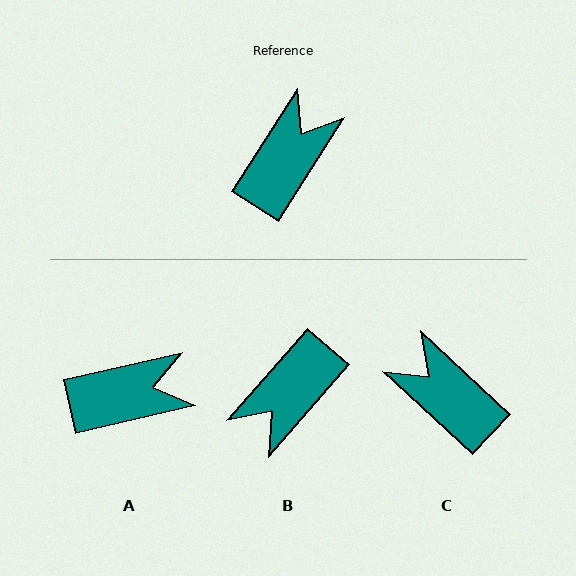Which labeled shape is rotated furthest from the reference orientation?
B, about 171 degrees away.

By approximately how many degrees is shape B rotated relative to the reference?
Approximately 171 degrees counter-clockwise.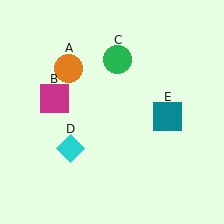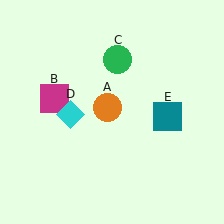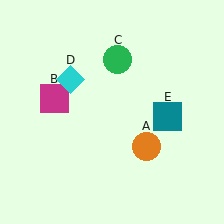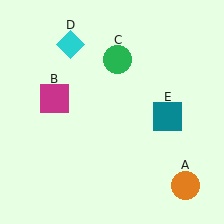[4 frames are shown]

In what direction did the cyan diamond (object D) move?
The cyan diamond (object D) moved up.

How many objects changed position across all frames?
2 objects changed position: orange circle (object A), cyan diamond (object D).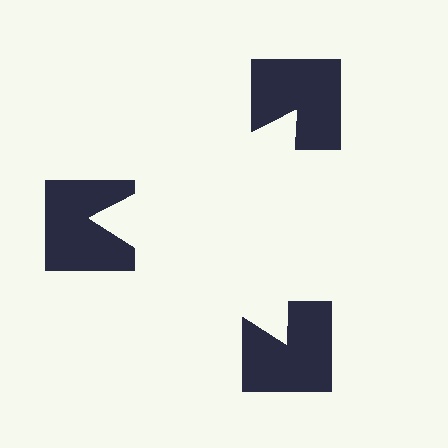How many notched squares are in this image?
There are 3 — one at each vertex of the illusory triangle.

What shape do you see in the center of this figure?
An illusory triangle — its edges are inferred from the aligned wedge cuts in the notched squares, not physically drawn.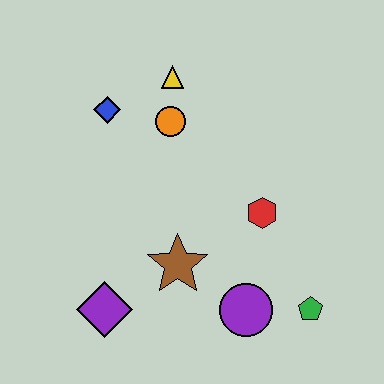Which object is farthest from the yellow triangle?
The green pentagon is farthest from the yellow triangle.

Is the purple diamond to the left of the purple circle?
Yes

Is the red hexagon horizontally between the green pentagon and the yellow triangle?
Yes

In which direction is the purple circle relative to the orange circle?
The purple circle is below the orange circle.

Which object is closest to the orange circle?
The yellow triangle is closest to the orange circle.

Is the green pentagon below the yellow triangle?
Yes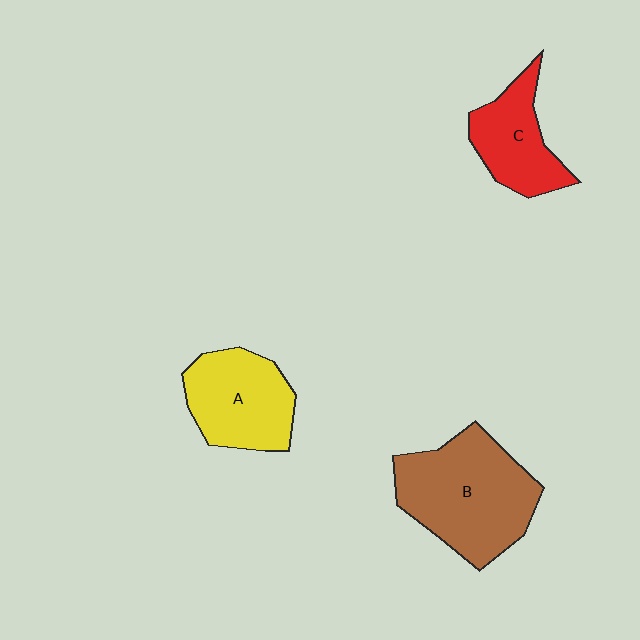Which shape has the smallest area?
Shape C (red).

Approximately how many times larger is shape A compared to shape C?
Approximately 1.2 times.